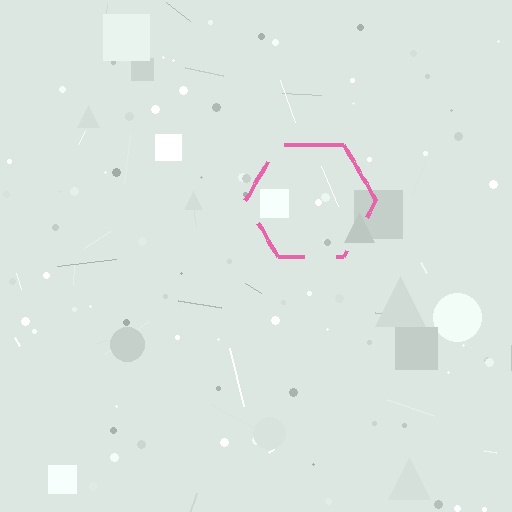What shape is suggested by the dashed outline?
The dashed outline suggests a hexagon.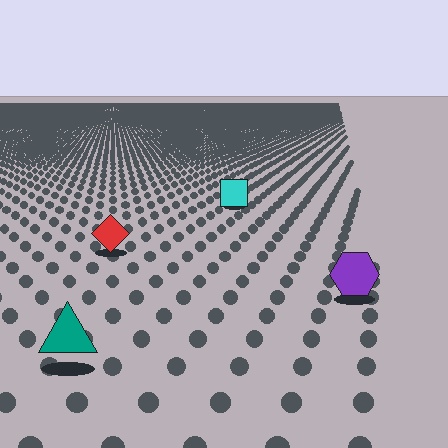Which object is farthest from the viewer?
The cyan square is farthest from the viewer. It appears smaller and the ground texture around it is denser.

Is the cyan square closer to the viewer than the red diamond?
No. The red diamond is closer — you can tell from the texture gradient: the ground texture is coarser near it.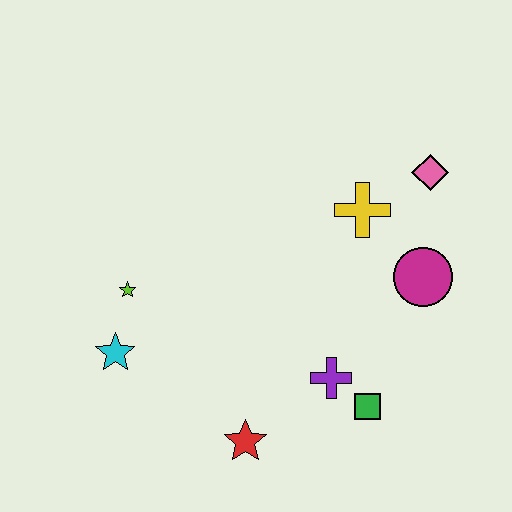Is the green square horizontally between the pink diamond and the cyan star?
Yes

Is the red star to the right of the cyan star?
Yes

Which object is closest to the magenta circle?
The yellow cross is closest to the magenta circle.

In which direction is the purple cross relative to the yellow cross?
The purple cross is below the yellow cross.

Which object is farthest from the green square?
The lime star is farthest from the green square.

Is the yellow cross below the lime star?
No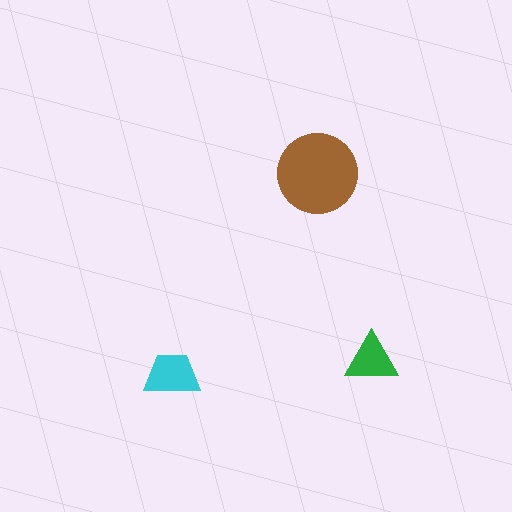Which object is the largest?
The brown circle.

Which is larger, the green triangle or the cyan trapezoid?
The cyan trapezoid.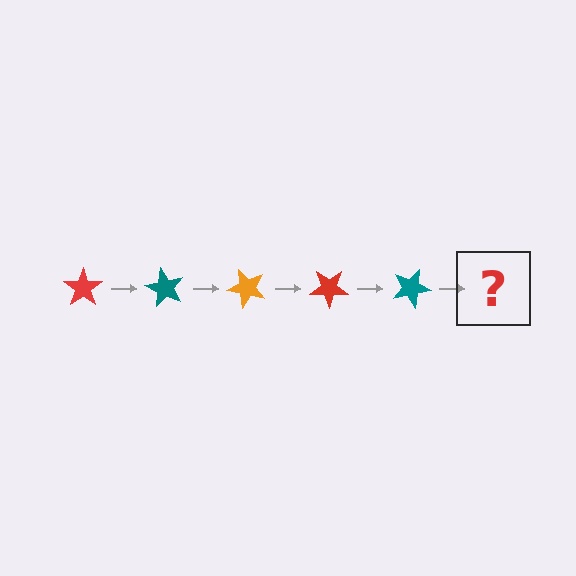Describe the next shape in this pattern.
It should be an orange star, rotated 300 degrees from the start.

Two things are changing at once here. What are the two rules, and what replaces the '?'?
The two rules are that it rotates 60 degrees each step and the color cycles through red, teal, and orange. The '?' should be an orange star, rotated 300 degrees from the start.